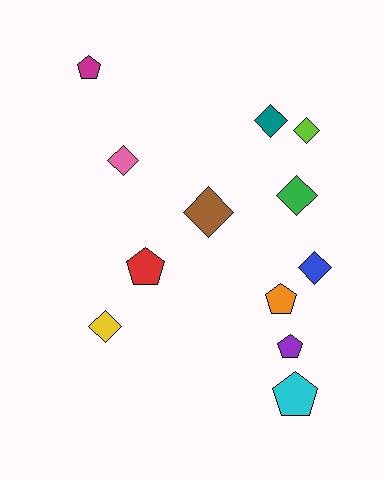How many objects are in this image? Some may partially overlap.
There are 12 objects.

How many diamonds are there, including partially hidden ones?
There are 7 diamonds.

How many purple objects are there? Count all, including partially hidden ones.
There is 1 purple object.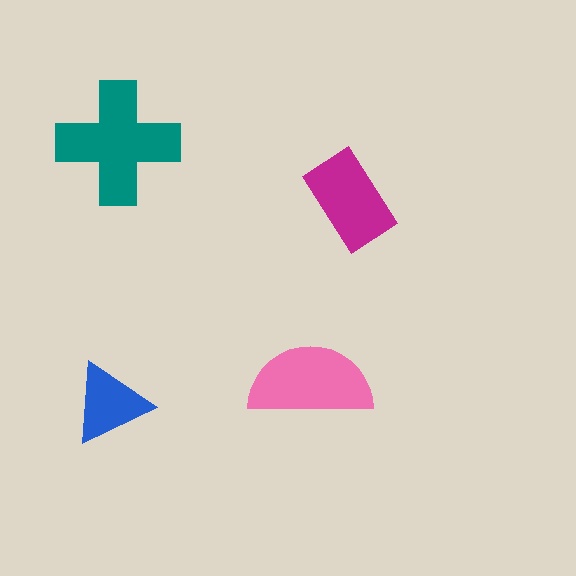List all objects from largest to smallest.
The teal cross, the pink semicircle, the magenta rectangle, the blue triangle.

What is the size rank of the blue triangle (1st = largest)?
4th.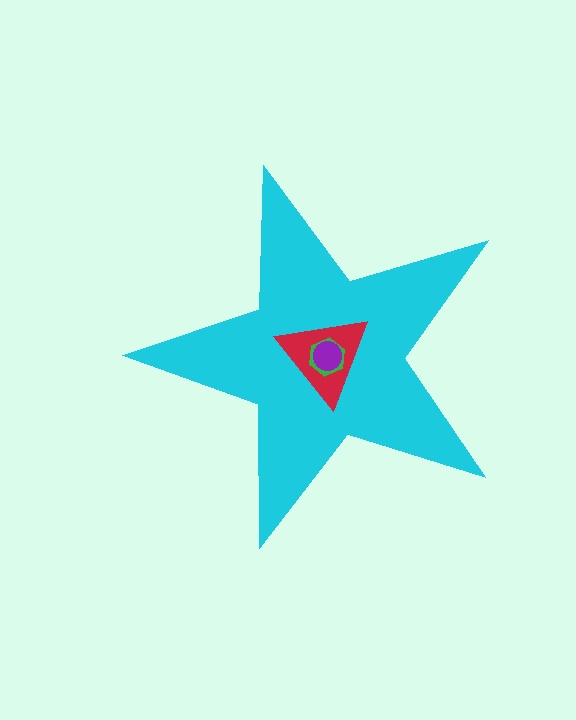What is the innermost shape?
The purple circle.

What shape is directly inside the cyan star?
The red triangle.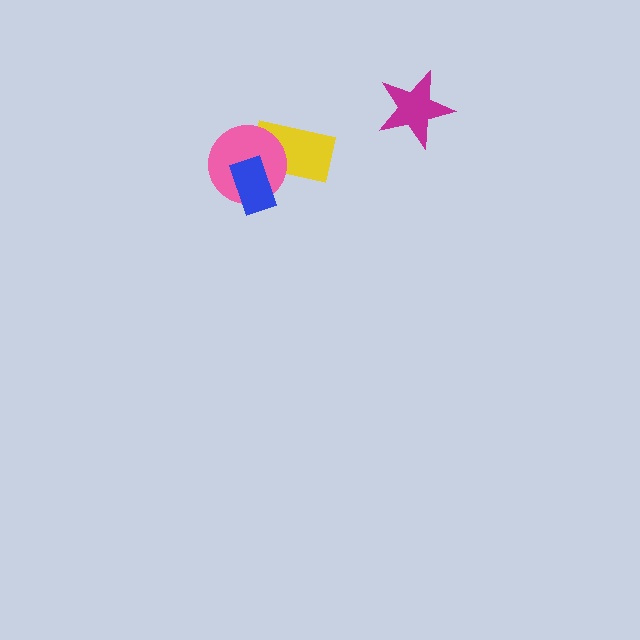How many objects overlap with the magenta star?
0 objects overlap with the magenta star.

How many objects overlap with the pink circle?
2 objects overlap with the pink circle.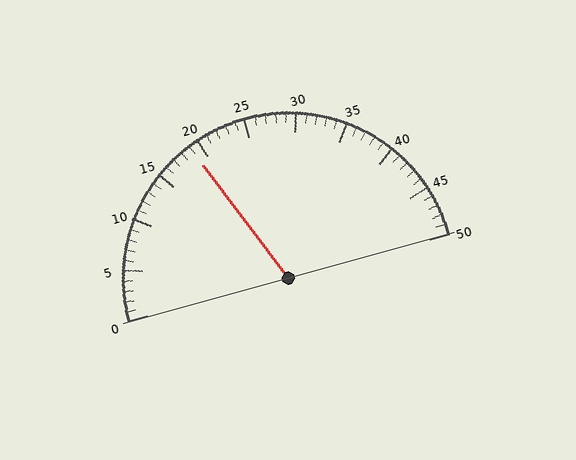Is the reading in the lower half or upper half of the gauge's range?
The reading is in the lower half of the range (0 to 50).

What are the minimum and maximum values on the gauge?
The gauge ranges from 0 to 50.